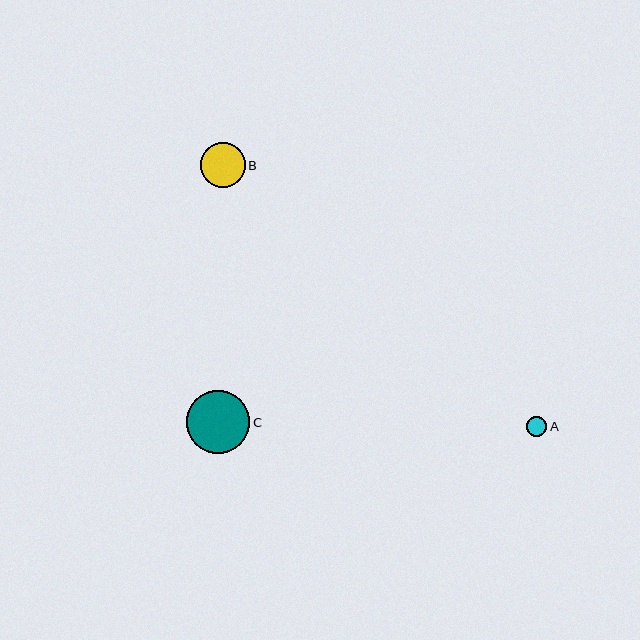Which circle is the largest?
Circle C is the largest with a size of approximately 63 pixels.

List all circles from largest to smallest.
From largest to smallest: C, B, A.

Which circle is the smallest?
Circle A is the smallest with a size of approximately 20 pixels.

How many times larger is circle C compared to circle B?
Circle C is approximately 1.4 times the size of circle B.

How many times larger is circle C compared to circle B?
Circle C is approximately 1.4 times the size of circle B.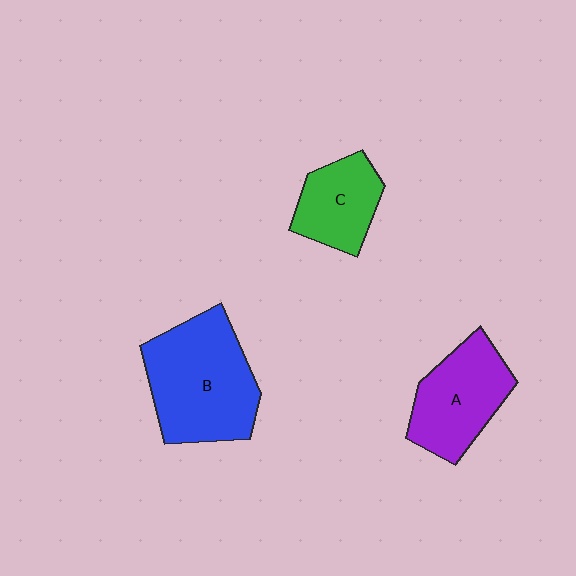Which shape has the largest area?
Shape B (blue).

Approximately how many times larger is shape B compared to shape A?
Approximately 1.4 times.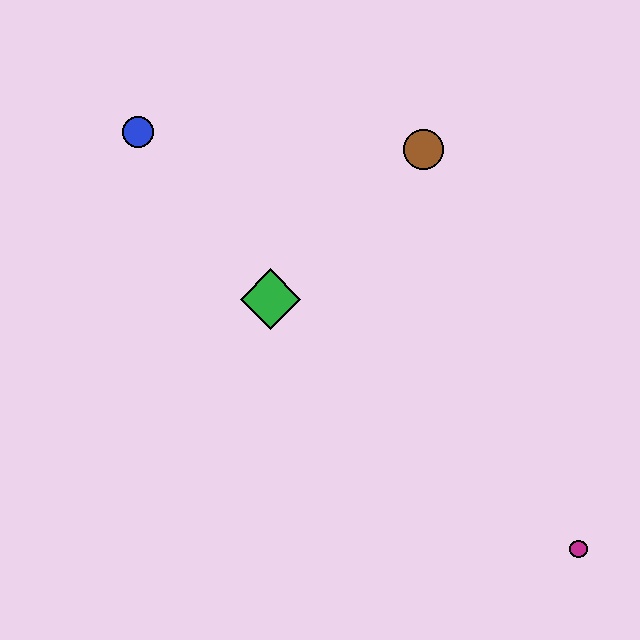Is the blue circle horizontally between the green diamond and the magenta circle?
No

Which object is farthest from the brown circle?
The magenta circle is farthest from the brown circle.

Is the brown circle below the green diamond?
No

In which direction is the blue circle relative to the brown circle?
The blue circle is to the left of the brown circle.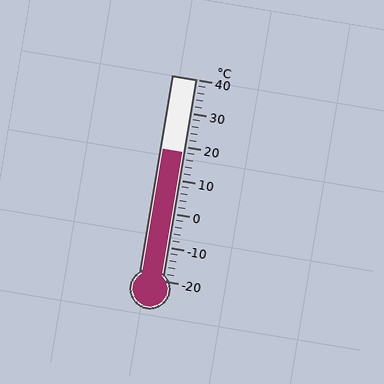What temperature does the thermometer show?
The thermometer shows approximately 18°C.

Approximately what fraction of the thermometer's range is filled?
The thermometer is filled to approximately 65% of its range.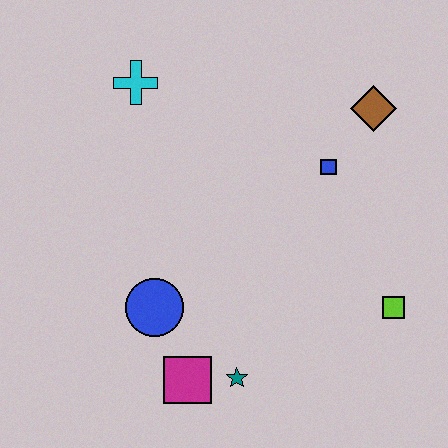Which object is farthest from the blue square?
The magenta square is farthest from the blue square.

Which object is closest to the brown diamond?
The blue square is closest to the brown diamond.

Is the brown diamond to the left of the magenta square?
No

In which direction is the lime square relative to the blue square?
The lime square is below the blue square.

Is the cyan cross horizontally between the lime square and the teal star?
No